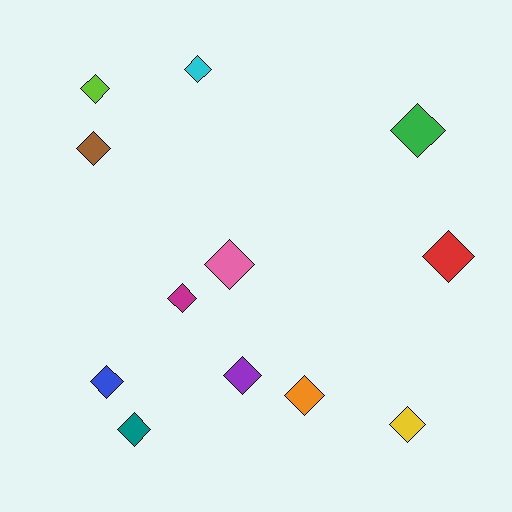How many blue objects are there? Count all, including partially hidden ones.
There is 1 blue object.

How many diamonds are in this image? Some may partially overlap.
There are 12 diamonds.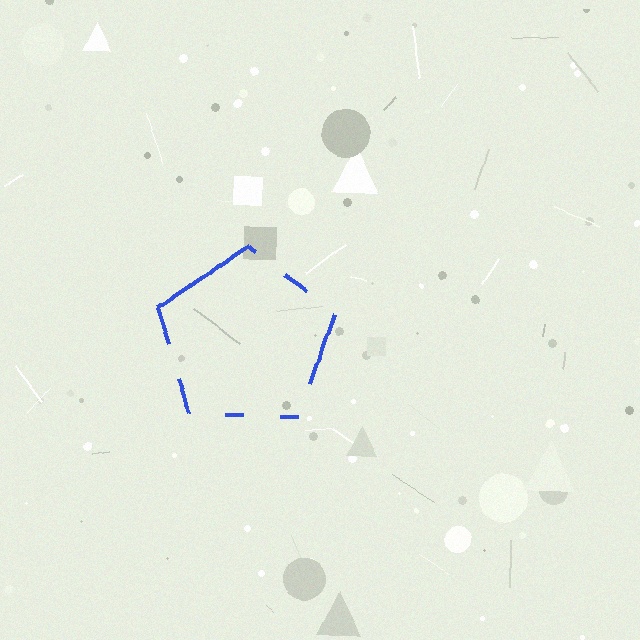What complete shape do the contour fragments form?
The contour fragments form a pentagon.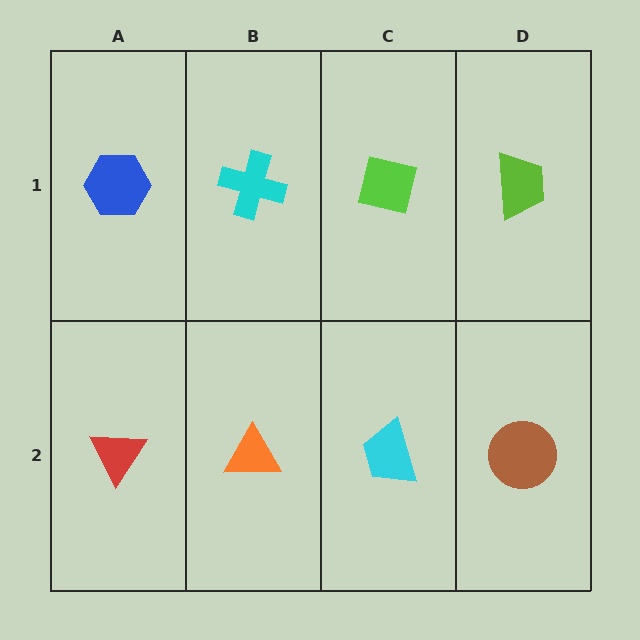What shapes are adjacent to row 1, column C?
A cyan trapezoid (row 2, column C), a cyan cross (row 1, column B), a lime trapezoid (row 1, column D).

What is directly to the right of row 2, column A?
An orange triangle.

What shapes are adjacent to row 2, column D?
A lime trapezoid (row 1, column D), a cyan trapezoid (row 2, column C).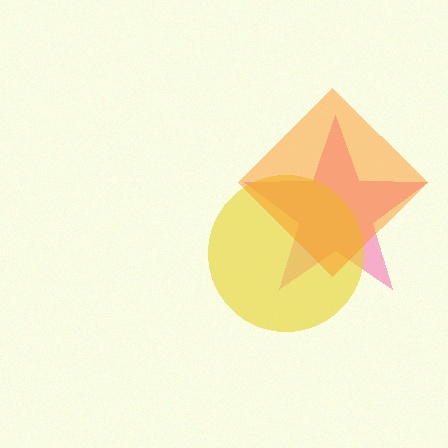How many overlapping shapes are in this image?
There are 3 overlapping shapes in the image.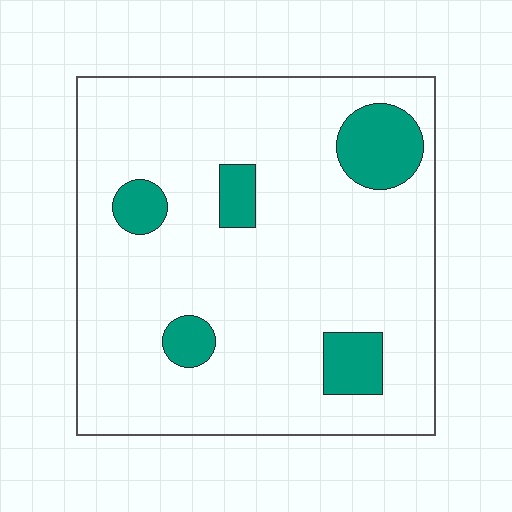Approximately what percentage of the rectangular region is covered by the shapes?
Approximately 15%.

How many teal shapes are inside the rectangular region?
5.